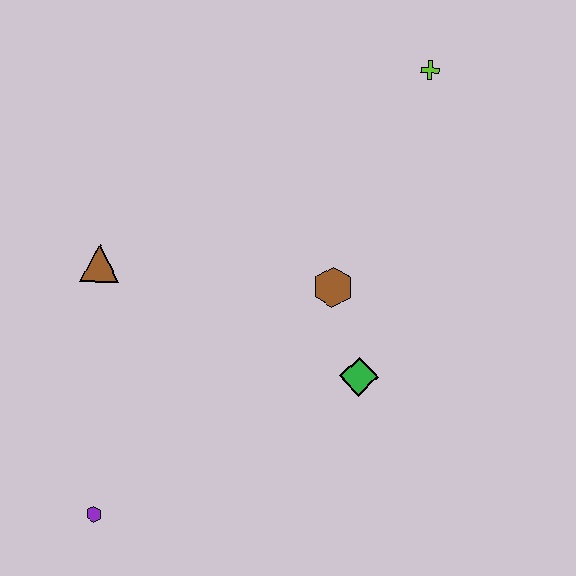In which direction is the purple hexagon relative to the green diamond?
The purple hexagon is to the left of the green diamond.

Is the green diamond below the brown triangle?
Yes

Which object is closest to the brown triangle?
The brown hexagon is closest to the brown triangle.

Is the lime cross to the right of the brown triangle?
Yes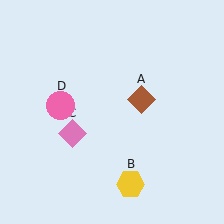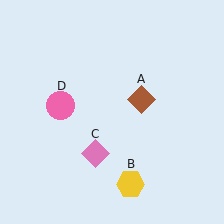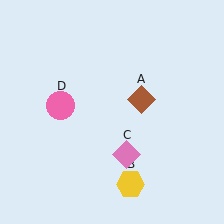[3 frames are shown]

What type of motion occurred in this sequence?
The pink diamond (object C) rotated counterclockwise around the center of the scene.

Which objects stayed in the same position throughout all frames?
Brown diamond (object A) and yellow hexagon (object B) and pink circle (object D) remained stationary.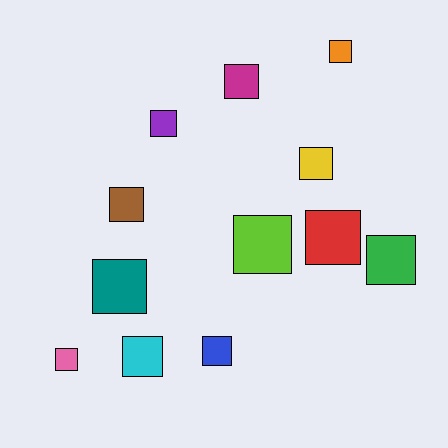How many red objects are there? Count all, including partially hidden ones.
There is 1 red object.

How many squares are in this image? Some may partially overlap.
There are 12 squares.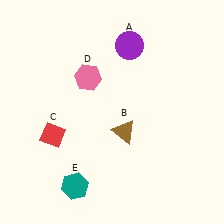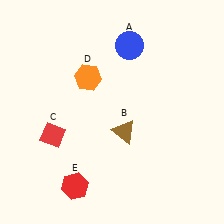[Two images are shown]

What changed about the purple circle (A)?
In Image 1, A is purple. In Image 2, it changed to blue.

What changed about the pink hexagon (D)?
In Image 1, D is pink. In Image 2, it changed to orange.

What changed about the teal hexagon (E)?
In Image 1, E is teal. In Image 2, it changed to red.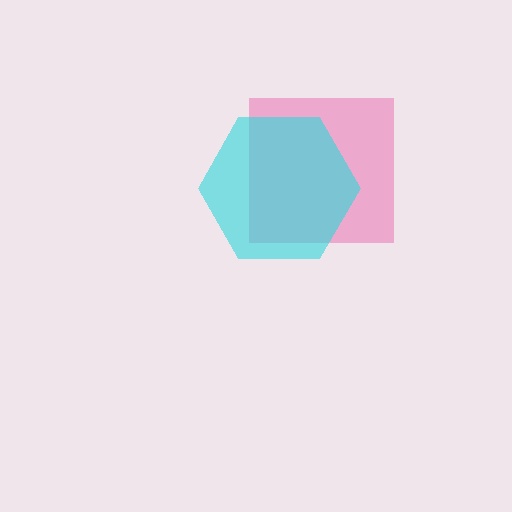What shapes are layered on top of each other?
The layered shapes are: a pink square, a cyan hexagon.